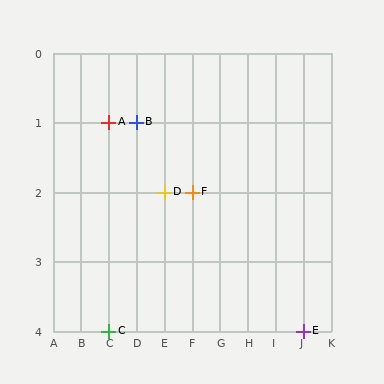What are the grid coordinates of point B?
Point B is at grid coordinates (D, 1).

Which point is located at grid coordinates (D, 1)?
Point B is at (D, 1).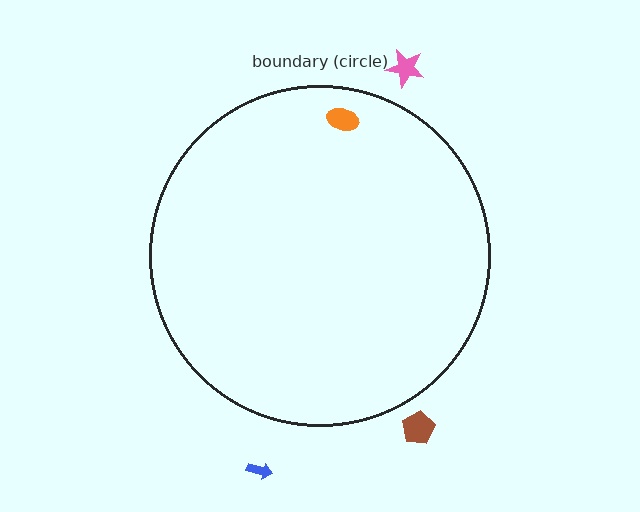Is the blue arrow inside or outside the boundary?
Outside.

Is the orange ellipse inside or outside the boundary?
Inside.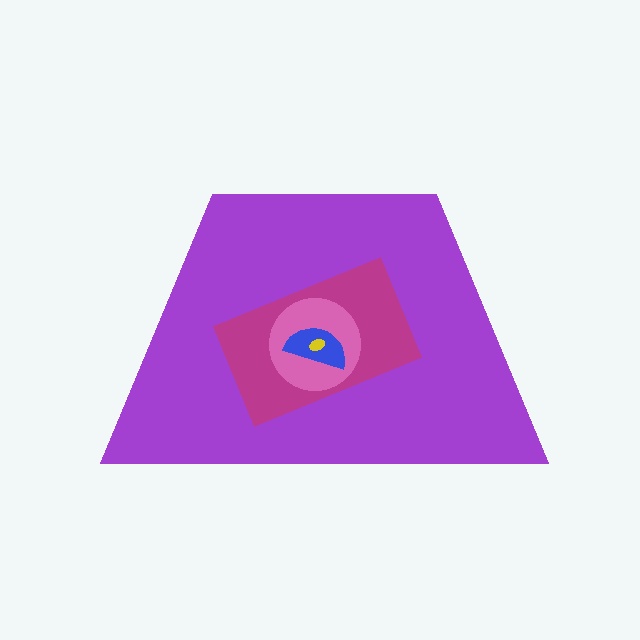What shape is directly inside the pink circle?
The blue semicircle.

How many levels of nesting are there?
5.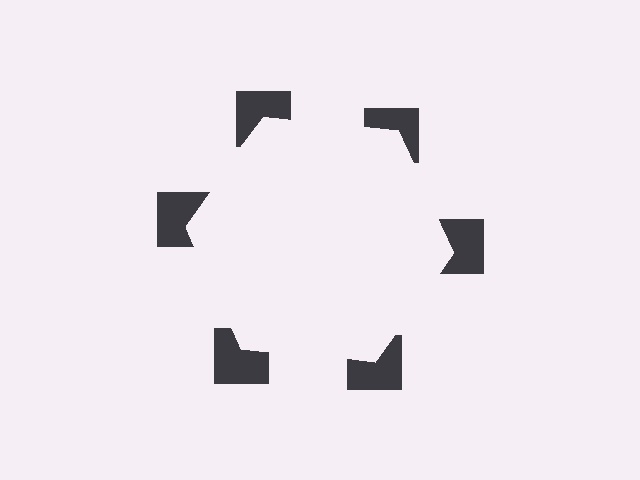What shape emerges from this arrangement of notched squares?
An illusory hexagon — its edges are inferred from the aligned wedge cuts in the notched squares, not physically drawn.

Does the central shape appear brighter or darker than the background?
It typically appears slightly brighter than the background, even though no actual brightness change is drawn.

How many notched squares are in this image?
There are 6 — one at each vertex of the illusory hexagon.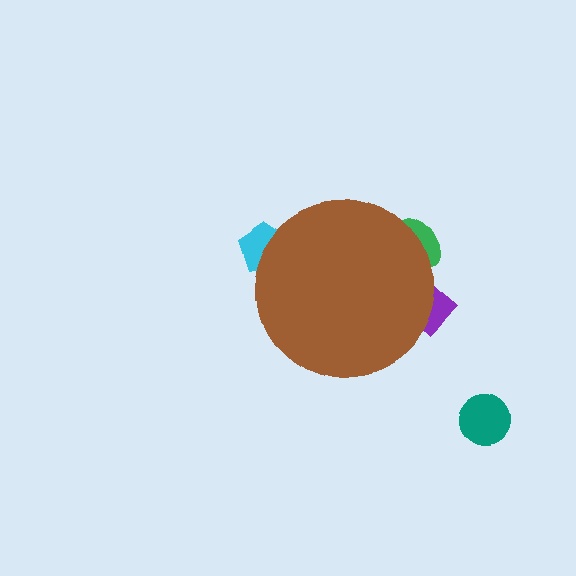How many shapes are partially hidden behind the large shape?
3 shapes are partially hidden.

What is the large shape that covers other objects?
A brown circle.